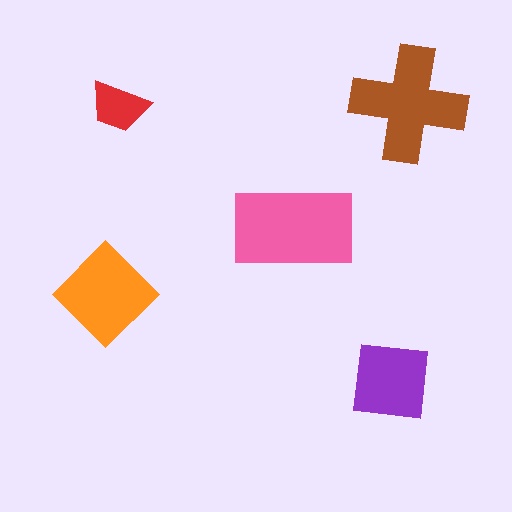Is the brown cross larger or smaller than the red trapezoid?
Larger.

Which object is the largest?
The pink rectangle.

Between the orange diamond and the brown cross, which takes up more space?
The brown cross.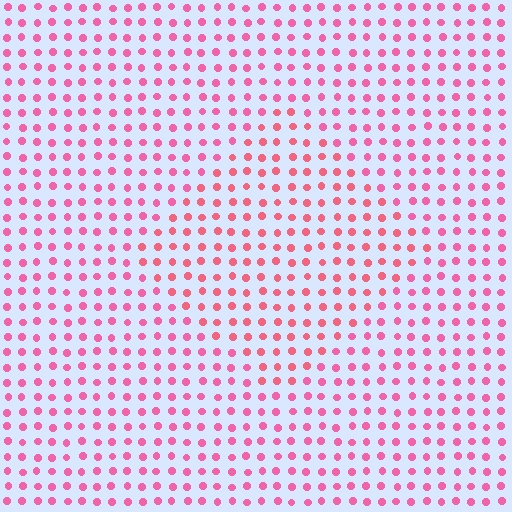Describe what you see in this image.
The image is filled with small pink elements in a uniform arrangement. A diamond-shaped region is visible where the elements are tinted to a slightly different hue, forming a subtle color boundary.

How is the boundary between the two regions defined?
The boundary is defined purely by a slight shift in hue (about 18 degrees). Spacing, size, and orientation are identical on both sides.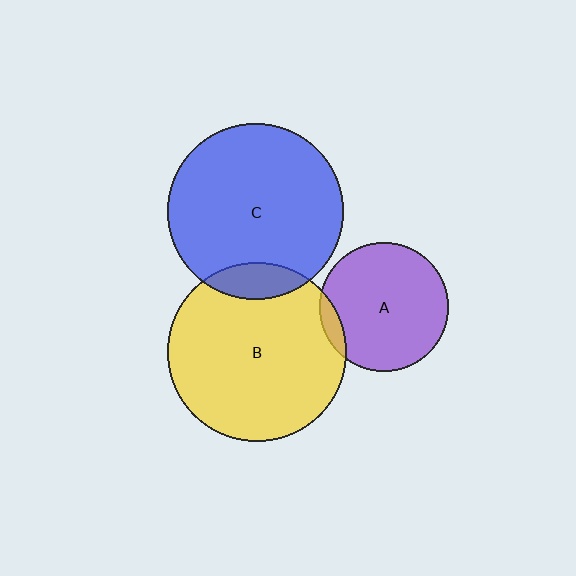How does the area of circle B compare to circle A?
Approximately 2.0 times.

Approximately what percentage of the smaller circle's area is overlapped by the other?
Approximately 10%.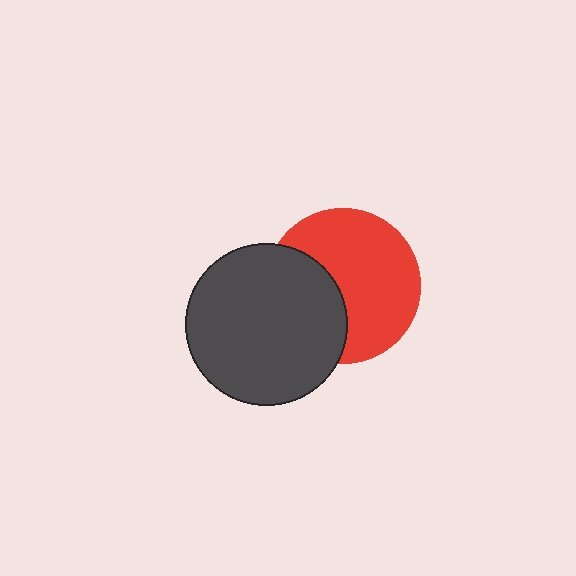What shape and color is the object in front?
The object in front is a dark gray circle.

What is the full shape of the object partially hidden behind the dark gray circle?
The partially hidden object is a red circle.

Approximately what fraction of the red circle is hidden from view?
Roughly 37% of the red circle is hidden behind the dark gray circle.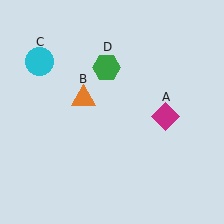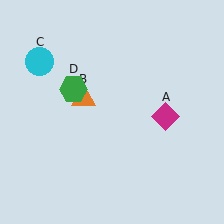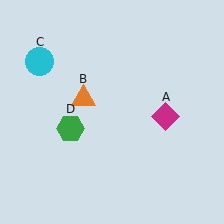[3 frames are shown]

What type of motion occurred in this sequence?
The green hexagon (object D) rotated counterclockwise around the center of the scene.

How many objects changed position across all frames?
1 object changed position: green hexagon (object D).